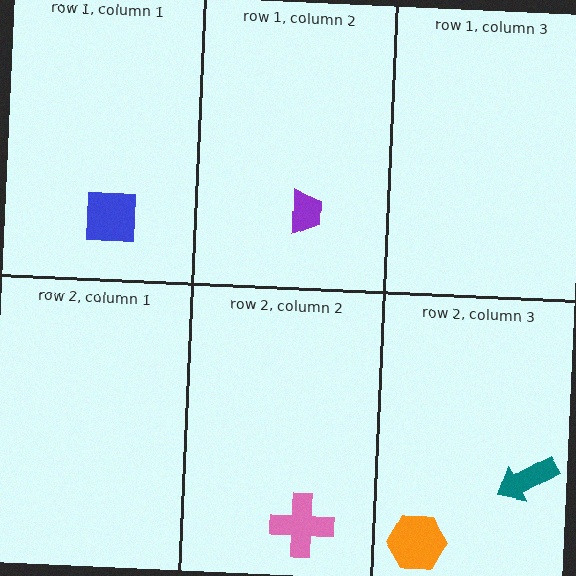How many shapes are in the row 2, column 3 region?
2.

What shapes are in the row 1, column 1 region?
The blue square.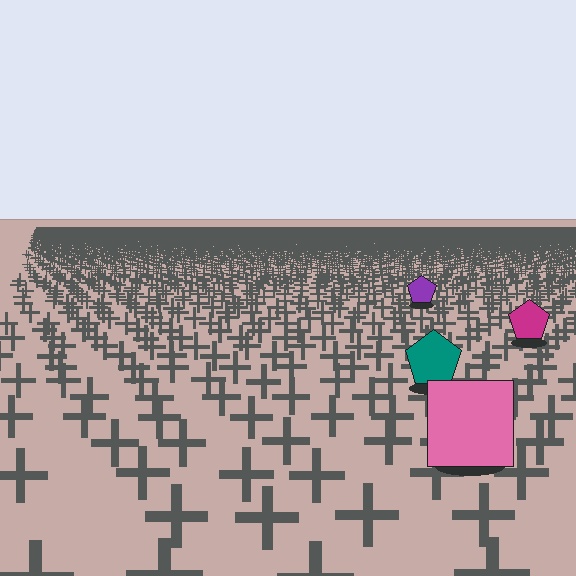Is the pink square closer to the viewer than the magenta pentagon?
Yes. The pink square is closer — you can tell from the texture gradient: the ground texture is coarser near it.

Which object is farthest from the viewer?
The purple pentagon is farthest from the viewer. It appears smaller and the ground texture around it is denser.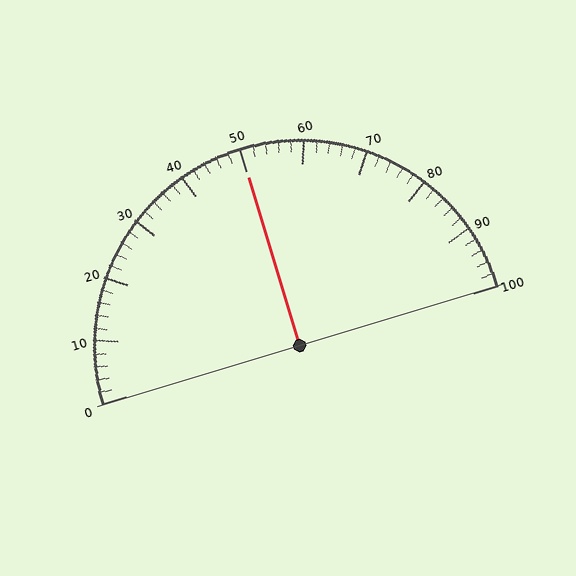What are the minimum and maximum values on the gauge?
The gauge ranges from 0 to 100.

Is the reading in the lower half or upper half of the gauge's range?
The reading is in the upper half of the range (0 to 100).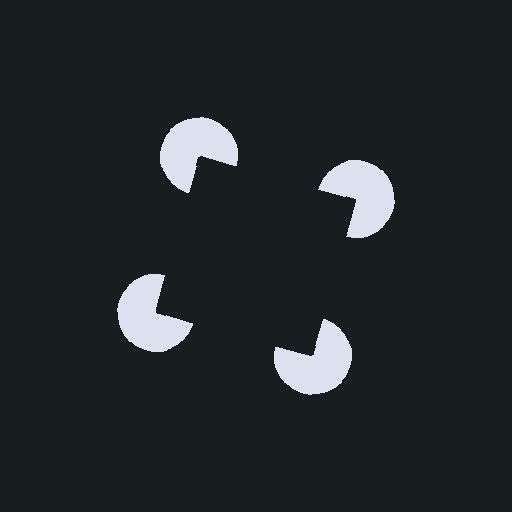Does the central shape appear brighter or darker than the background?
It typically appears slightly darker than the background, even though no actual brightness change is drawn.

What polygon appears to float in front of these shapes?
An illusory square — its edges are inferred from the aligned wedge cuts in the pac-man discs, not physically drawn.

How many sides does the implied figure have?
4 sides.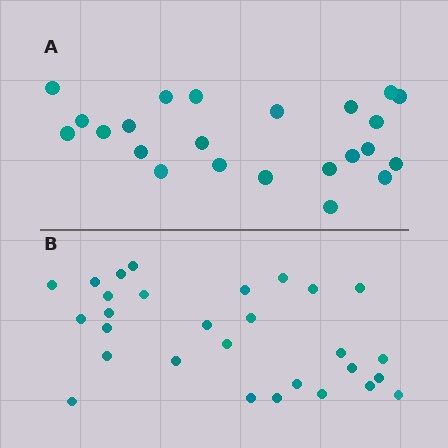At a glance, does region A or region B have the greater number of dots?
Region B (the bottom region) has more dots.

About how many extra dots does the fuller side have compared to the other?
Region B has about 6 more dots than region A.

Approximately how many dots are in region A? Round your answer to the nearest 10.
About 20 dots. (The exact count is 23, which rounds to 20.)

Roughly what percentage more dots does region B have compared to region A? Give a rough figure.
About 25% more.